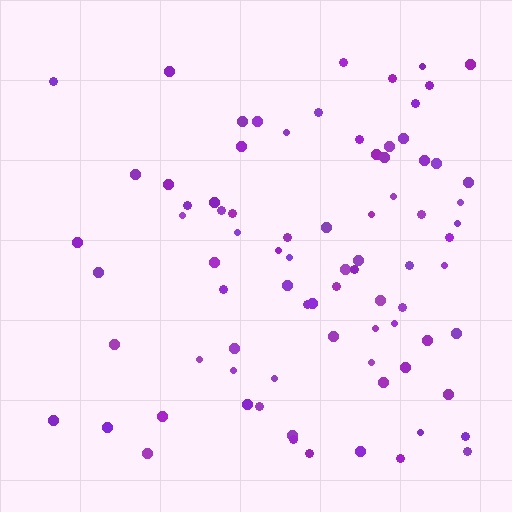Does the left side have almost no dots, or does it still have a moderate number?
Still a moderate number, just noticeably fewer than the right.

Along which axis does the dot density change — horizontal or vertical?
Horizontal.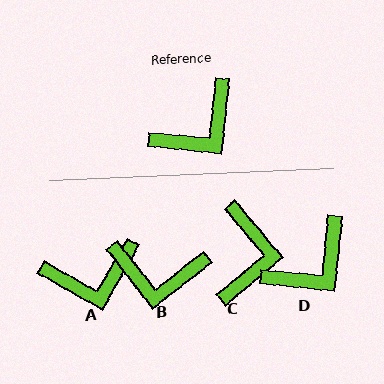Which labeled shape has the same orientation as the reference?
D.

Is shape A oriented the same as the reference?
No, it is off by about 24 degrees.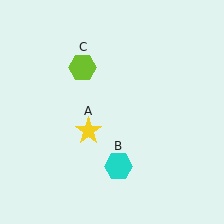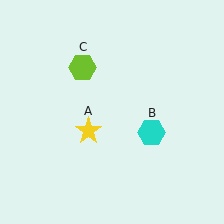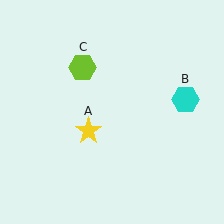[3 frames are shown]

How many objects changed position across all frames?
1 object changed position: cyan hexagon (object B).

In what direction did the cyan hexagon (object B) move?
The cyan hexagon (object B) moved up and to the right.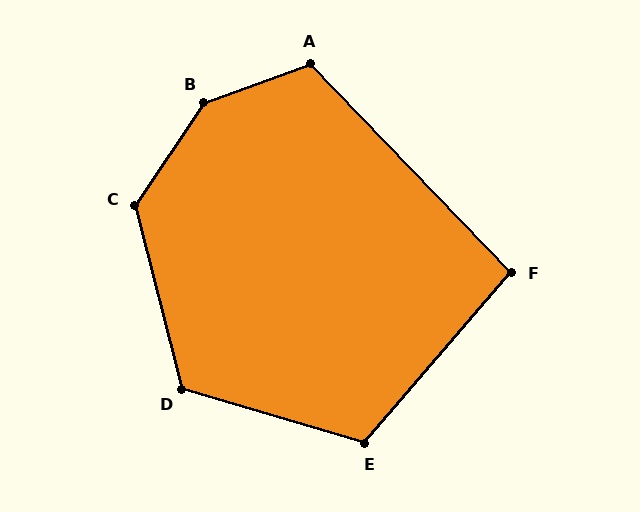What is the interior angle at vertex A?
Approximately 114 degrees (obtuse).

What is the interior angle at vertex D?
Approximately 121 degrees (obtuse).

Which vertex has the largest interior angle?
B, at approximately 144 degrees.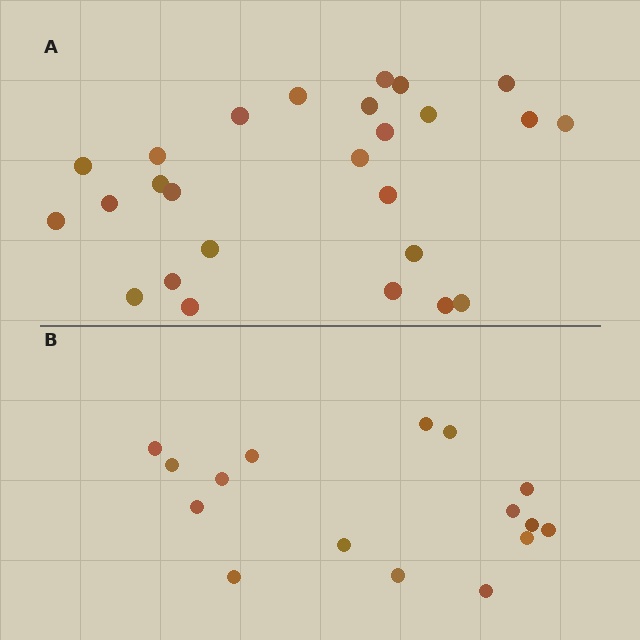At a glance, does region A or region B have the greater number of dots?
Region A (the top region) has more dots.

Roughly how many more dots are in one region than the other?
Region A has roughly 10 or so more dots than region B.